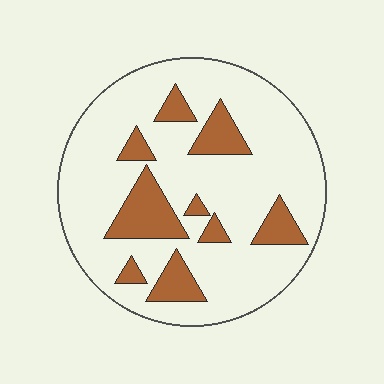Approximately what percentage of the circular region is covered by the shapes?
Approximately 20%.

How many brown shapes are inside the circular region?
9.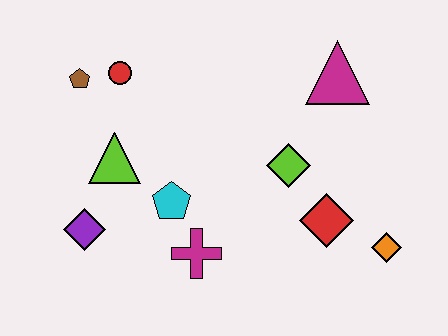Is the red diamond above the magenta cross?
Yes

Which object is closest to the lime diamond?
The red diamond is closest to the lime diamond.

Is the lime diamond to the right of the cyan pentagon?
Yes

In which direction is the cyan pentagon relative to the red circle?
The cyan pentagon is below the red circle.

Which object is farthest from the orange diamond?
The brown pentagon is farthest from the orange diamond.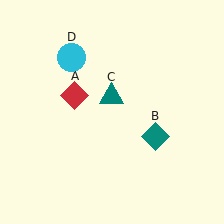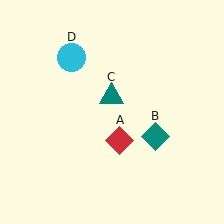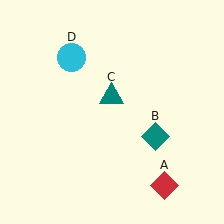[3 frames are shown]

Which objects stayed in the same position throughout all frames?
Teal diamond (object B) and teal triangle (object C) and cyan circle (object D) remained stationary.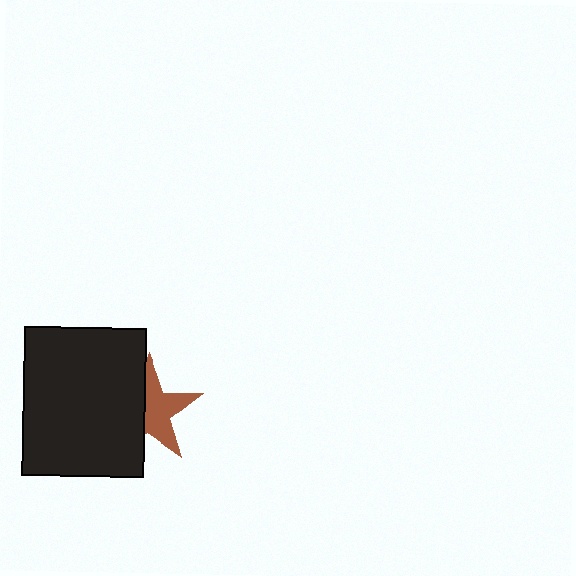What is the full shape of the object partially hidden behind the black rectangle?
The partially hidden object is a brown star.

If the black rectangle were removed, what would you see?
You would see the complete brown star.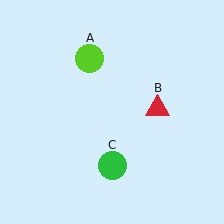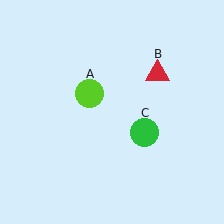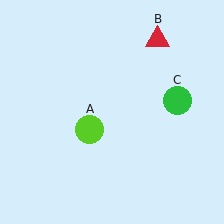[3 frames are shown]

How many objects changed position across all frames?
3 objects changed position: lime circle (object A), red triangle (object B), green circle (object C).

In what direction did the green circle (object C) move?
The green circle (object C) moved up and to the right.